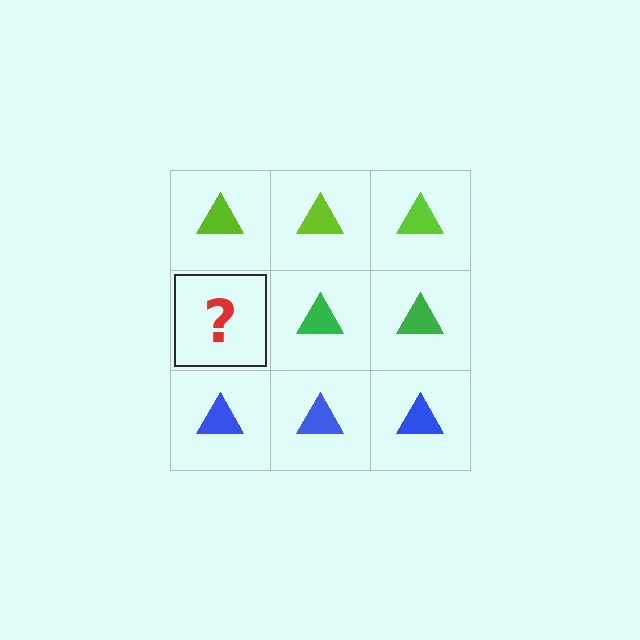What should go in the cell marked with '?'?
The missing cell should contain a green triangle.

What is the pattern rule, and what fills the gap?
The rule is that each row has a consistent color. The gap should be filled with a green triangle.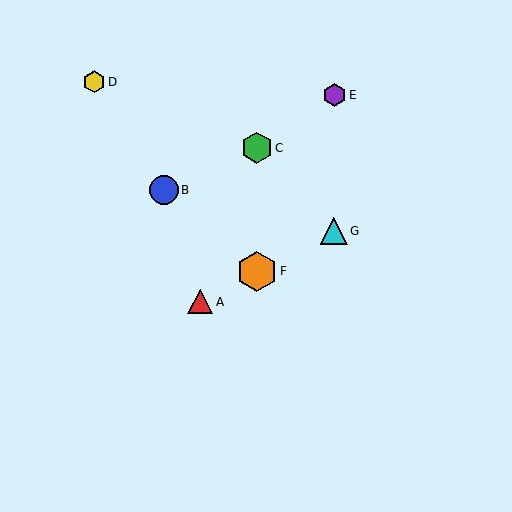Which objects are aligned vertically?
Objects C, F are aligned vertically.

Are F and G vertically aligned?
No, F is at x≈257 and G is at x≈334.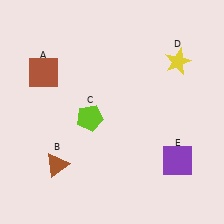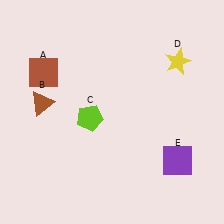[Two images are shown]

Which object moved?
The brown triangle (B) moved up.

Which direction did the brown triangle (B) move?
The brown triangle (B) moved up.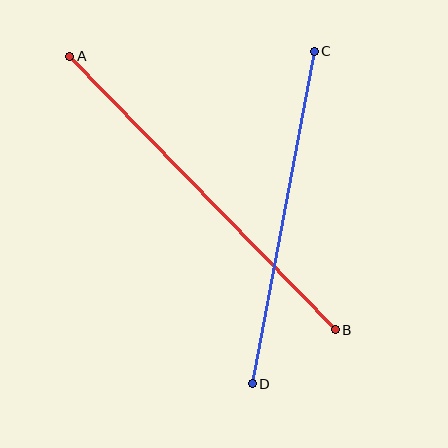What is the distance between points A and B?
The distance is approximately 381 pixels.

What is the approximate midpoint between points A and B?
The midpoint is at approximately (202, 193) pixels.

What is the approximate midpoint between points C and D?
The midpoint is at approximately (283, 217) pixels.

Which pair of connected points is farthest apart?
Points A and B are farthest apart.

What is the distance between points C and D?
The distance is approximately 339 pixels.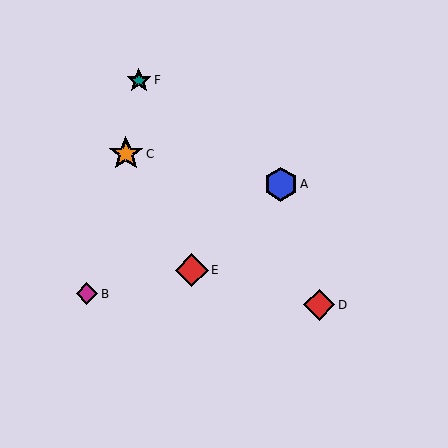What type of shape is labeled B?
Shape B is a magenta diamond.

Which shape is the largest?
The orange star (labeled C) is the largest.